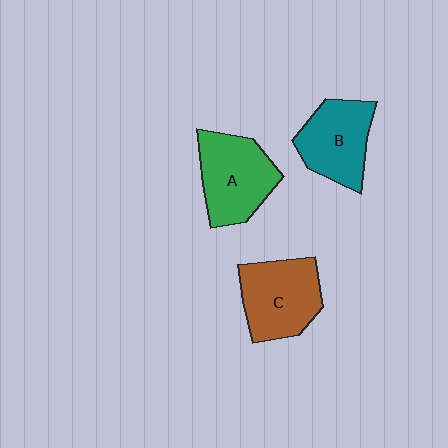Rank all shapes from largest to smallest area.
From largest to smallest: A (green), C (brown), B (teal).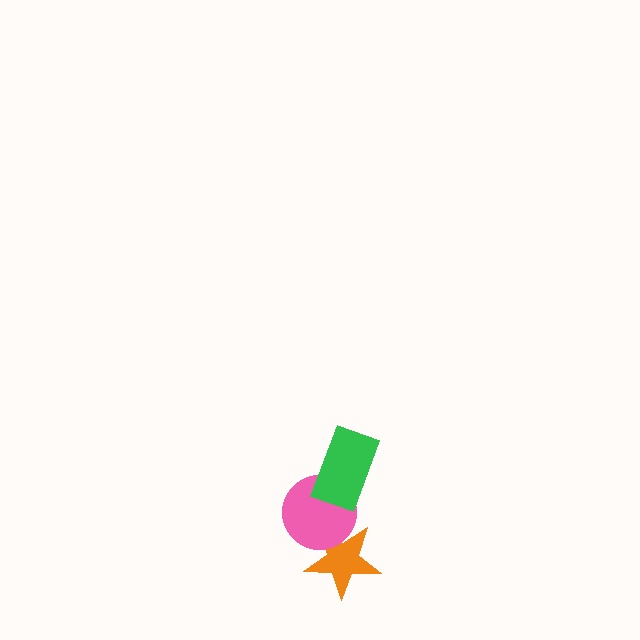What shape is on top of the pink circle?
The green rectangle is on top of the pink circle.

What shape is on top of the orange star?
The pink circle is on top of the orange star.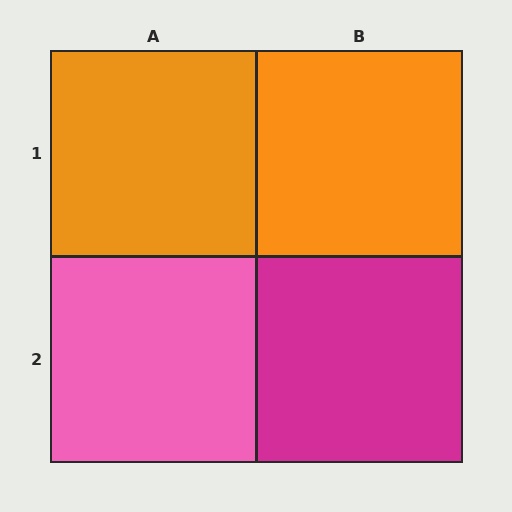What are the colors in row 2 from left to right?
Pink, magenta.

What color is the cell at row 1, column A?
Orange.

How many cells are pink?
1 cell is pink.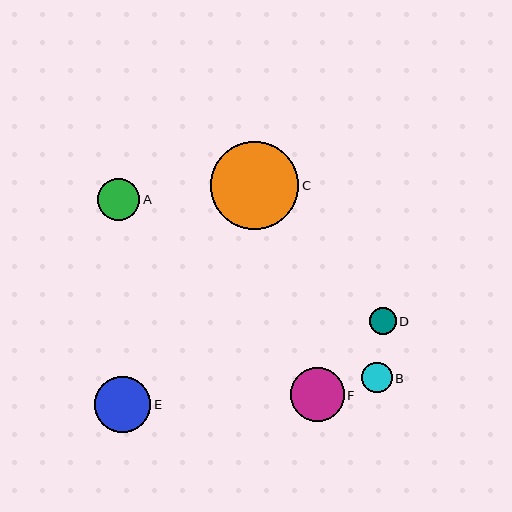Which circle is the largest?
Circle C is the largest with a size of approximately 88 pixels.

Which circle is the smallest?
Circle D is the smallest with a size of approximately 27 pixels.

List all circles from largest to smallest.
From largest to smallest: C, E, F, A, B, D.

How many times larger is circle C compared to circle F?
Circle C is approximately 1.6 times the size of circle F.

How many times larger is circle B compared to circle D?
Circle B is approximately 1.1 times the size of circle D.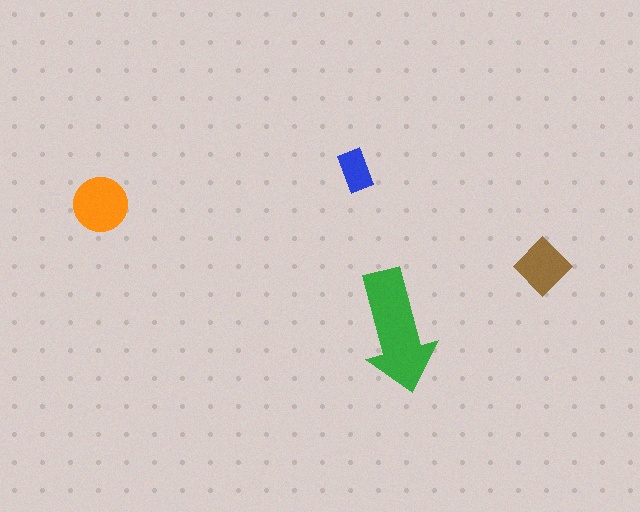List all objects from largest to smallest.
The green arrow, the orange circle, the brown diamond, the blue rectangle.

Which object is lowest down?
The green arrow is bottommost.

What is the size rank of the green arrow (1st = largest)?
1st.